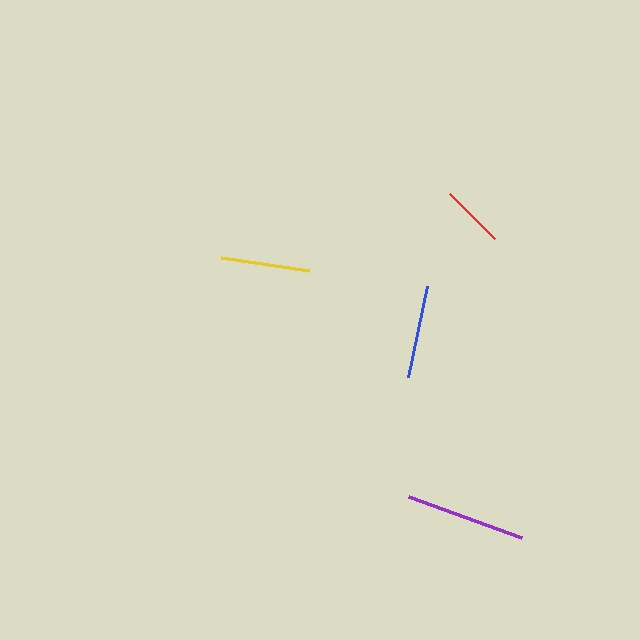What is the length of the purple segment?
The purple segment is approximately 120 pixels long.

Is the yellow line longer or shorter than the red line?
The yellow line is longer than the red line.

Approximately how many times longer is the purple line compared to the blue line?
The purple line is approximately 1.3 times the length of the blue line.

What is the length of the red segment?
The red segment is approximately 64 pixels long.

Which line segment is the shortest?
The red line is the shortest at approximately 64 pixels.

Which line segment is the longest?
The purple line is the longest at approximately 120 pixels.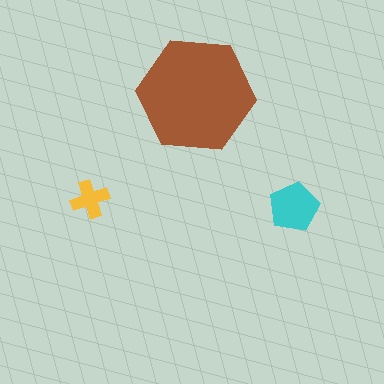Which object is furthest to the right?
The cyan pentagon is rightmost.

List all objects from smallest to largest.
The yellow cross, the cyan pentagon, the brown hexagon.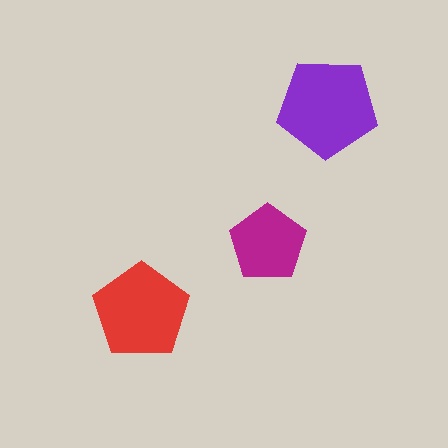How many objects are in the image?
There are 3 objects in the image.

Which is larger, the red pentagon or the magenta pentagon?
The red one.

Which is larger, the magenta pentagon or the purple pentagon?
The purple one.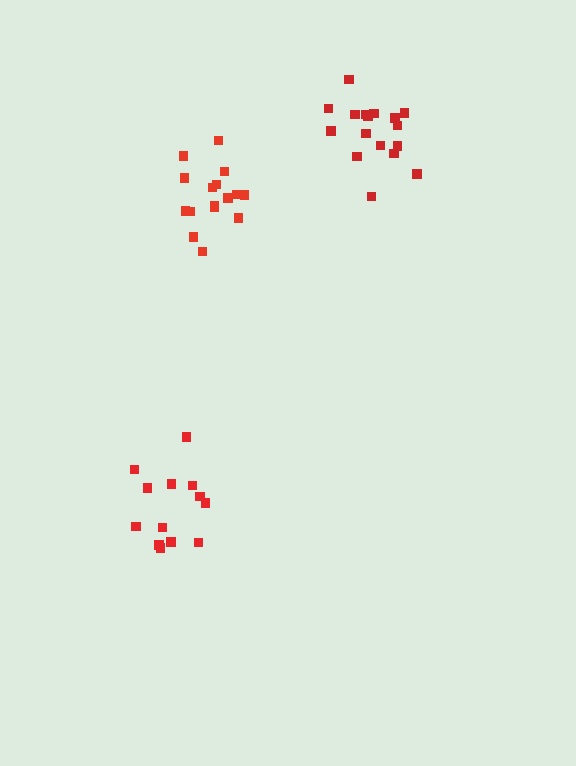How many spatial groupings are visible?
There are 3 spatial groupings.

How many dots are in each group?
Group 1: 13 dots, Group 2: 17 dots, Group 3: 16 dots (46 total).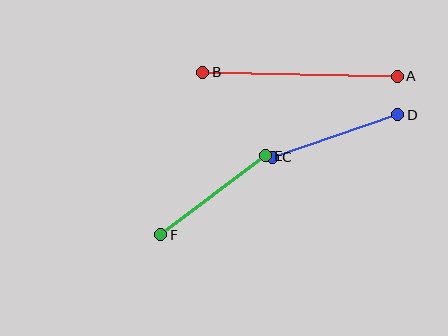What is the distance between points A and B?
The distance is approximately 195 pixels.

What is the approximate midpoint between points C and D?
The midpoint is at approximately (335, 136) pixels.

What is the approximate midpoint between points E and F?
The midpoint is at approximately (213, 195) pixels.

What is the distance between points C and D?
The distance is approximately 132 pixels.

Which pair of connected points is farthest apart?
Points A and B are farthest apart.